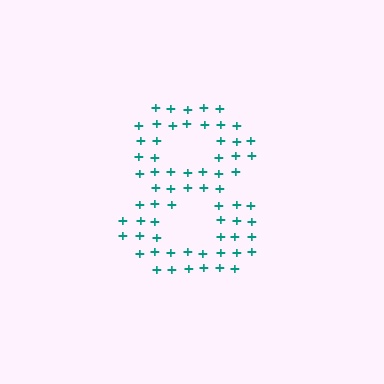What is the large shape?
The large shape is the digit 8.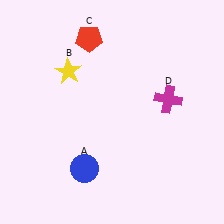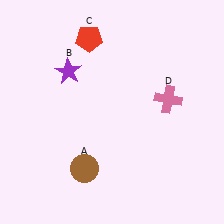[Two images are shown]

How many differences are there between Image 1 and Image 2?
There are 3 differences between the two images.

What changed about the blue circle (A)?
In Image 1, A is blue. In Image 2, it changed to brown.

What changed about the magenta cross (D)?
In Image 1, D is magenta. In Image 2, it changed to pink.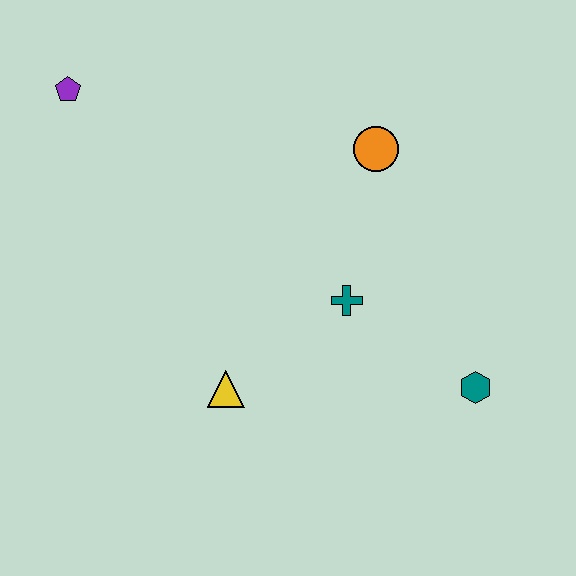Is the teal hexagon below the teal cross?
Yes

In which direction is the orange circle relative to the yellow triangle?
The orange circle is above the yellow triangle.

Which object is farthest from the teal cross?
The purple pentagon is farthest from the teal cross.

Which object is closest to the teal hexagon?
The teal cross is closest to the teal hexagon.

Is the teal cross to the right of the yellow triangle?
Yes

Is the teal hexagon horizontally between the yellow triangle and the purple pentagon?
No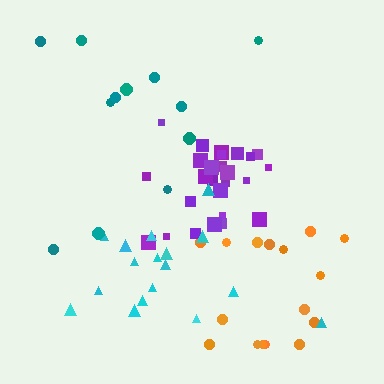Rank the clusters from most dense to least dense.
purple, cyan, orange, teal.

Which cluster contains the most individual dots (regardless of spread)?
Purple (26).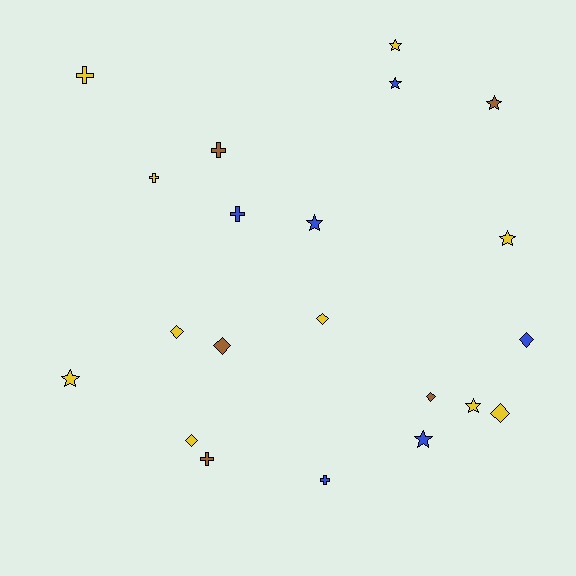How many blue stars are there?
There are 3 blue stars.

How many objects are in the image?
There are 21 objects.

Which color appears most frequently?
Yellow, with 10 objects.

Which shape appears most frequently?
Star, with 8 objects.